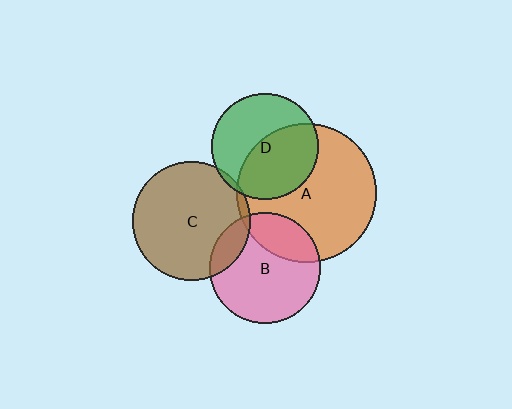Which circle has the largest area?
Circle A (orange).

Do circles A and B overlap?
Yes.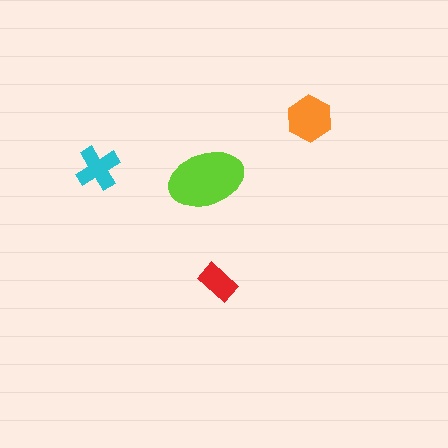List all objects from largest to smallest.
The lime ellipse, the orange hexagon, the cyan cross, the red rectangle.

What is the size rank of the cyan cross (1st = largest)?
3rd.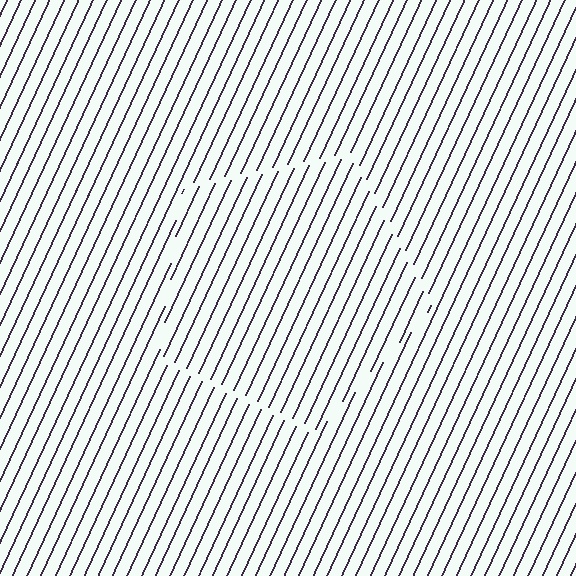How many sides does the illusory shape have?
5 sides — the line-ends trace a pentagon.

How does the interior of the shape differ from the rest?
The interior of the shape contains the same grating, shifted by half a period — the contour is defined by the phase discontinuity where line-ends from the inner and outer gratings abut.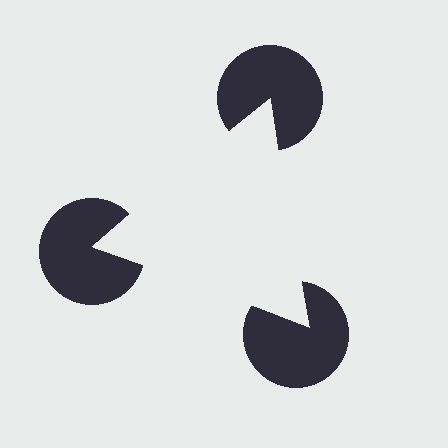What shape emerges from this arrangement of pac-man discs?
An illusory triangle — its edges are inferred from the aligned wedge cuts in the pac-man discs, not physically drawn.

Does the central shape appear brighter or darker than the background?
It typically appears slightly brighter than the background, even though no actual brightness change is drawn.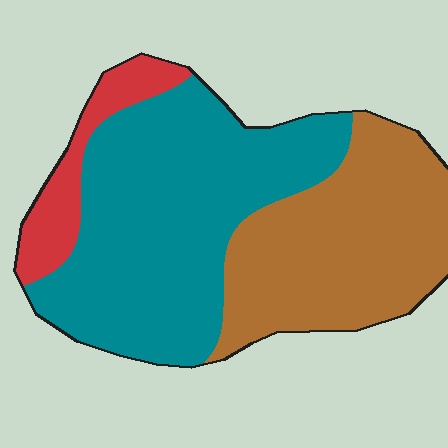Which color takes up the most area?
Teal, at roughly 50%.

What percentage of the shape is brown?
Brown takes up about three eighths (3/8) of the shape.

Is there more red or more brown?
Brown.